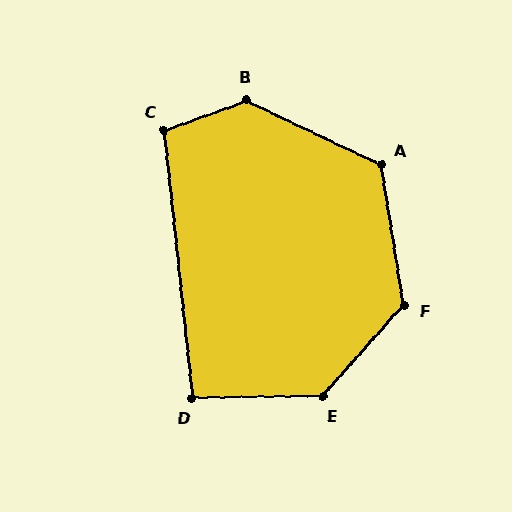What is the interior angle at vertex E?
Approximately 132 degrees (obtuse).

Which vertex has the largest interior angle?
B, at approximately 135 degrees.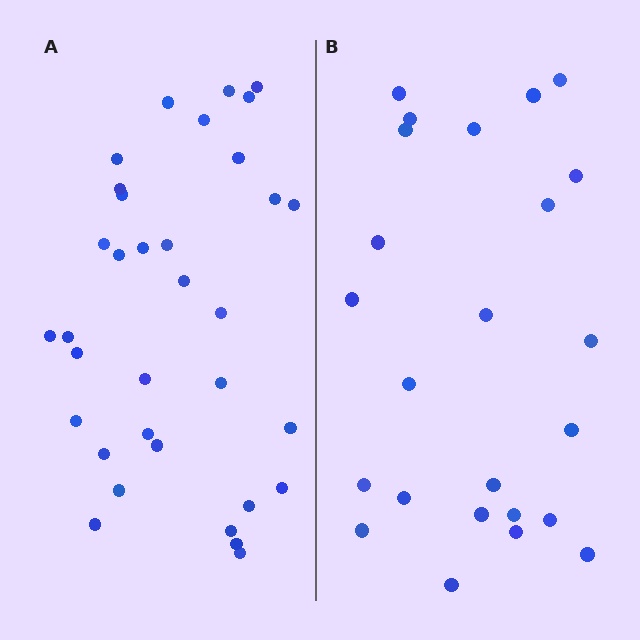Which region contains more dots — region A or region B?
Region A (the left region) has more dots.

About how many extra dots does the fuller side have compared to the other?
Region A has roughly 10 or so more dots than region B.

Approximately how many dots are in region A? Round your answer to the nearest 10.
About 30 dots. (The exact count is 34, which rounds to 30.)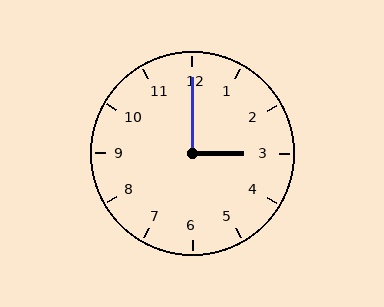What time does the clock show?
3:00.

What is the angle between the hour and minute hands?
Approximately 90 degrees.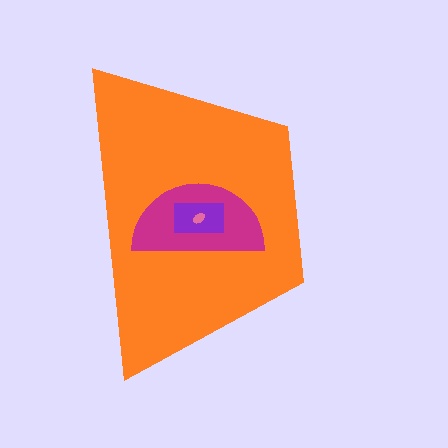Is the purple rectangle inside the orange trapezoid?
Yes.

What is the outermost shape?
The orange trapezoid.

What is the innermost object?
The pink ellipse.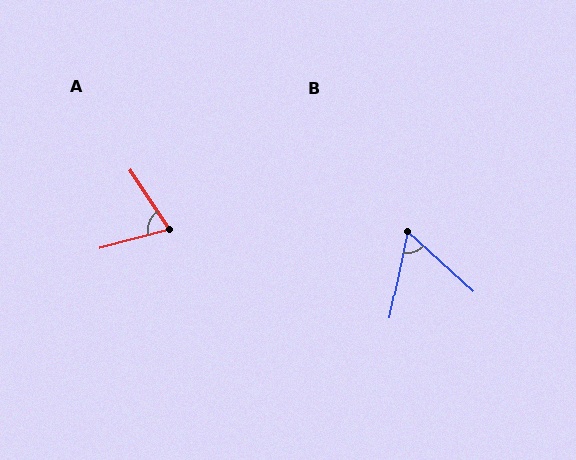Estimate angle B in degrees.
Approximately 59 degrees.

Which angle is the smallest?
B, at approximately 59 degrees.